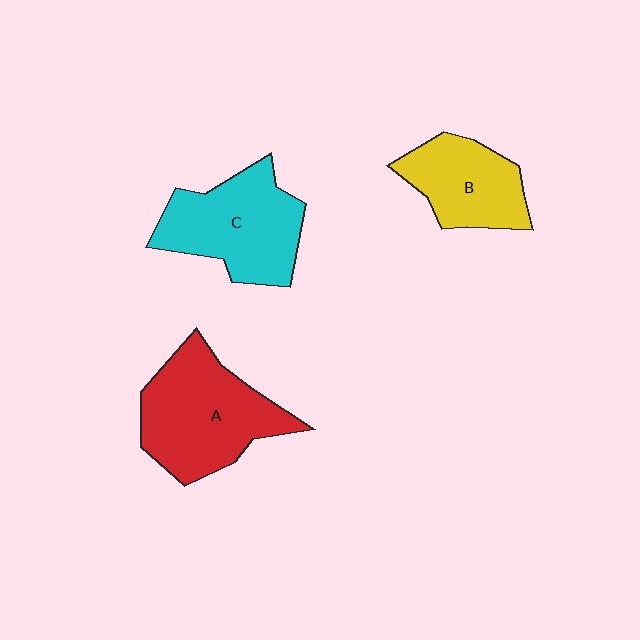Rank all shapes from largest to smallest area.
From largest to smallest: A (red), C (cyan), B (yellow).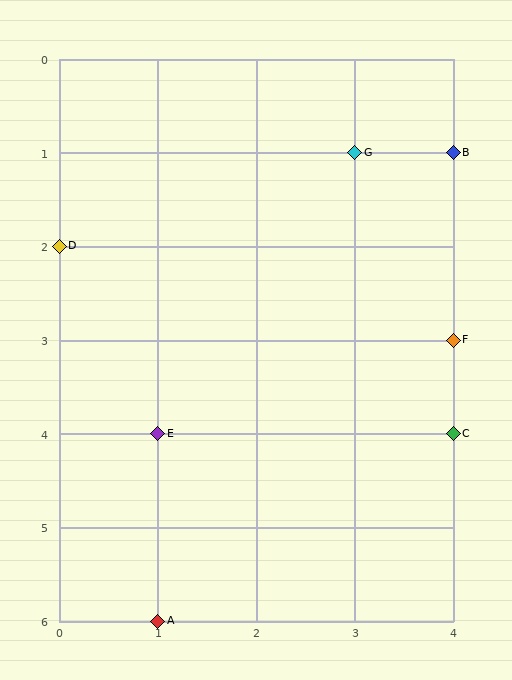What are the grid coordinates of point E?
Point E is at grid coordinates (1, 4).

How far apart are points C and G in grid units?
Points C and G are 1 column and 3 rows apart (about 3.2 grid units diagonally).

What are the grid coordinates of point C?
Point C is at grid coordinates (4, 4).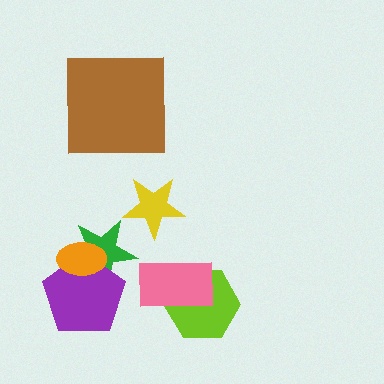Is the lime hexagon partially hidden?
Yes, it is partially covered by another shape.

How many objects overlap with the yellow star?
0 objects overlap with the yellow star.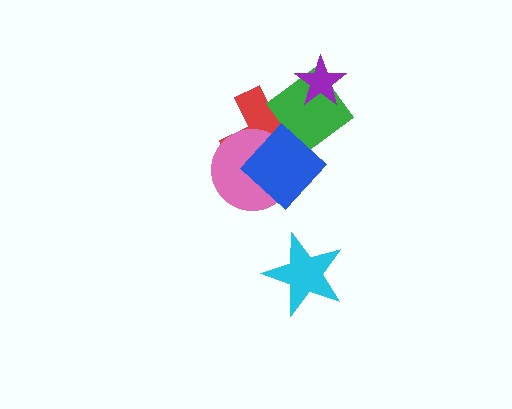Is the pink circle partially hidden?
Yes, it is partially covered by another shape.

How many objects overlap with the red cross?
3 objects overlap with the red cross.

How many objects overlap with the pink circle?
2 objects overlap with the pink circle.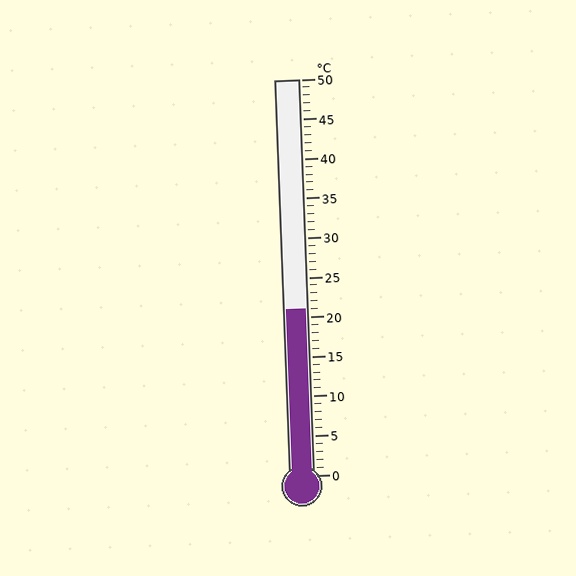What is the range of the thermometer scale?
The thermometer scale ranges from 0°C to 50°C.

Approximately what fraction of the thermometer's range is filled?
The thermometer is filled to approximately 40% of its range.